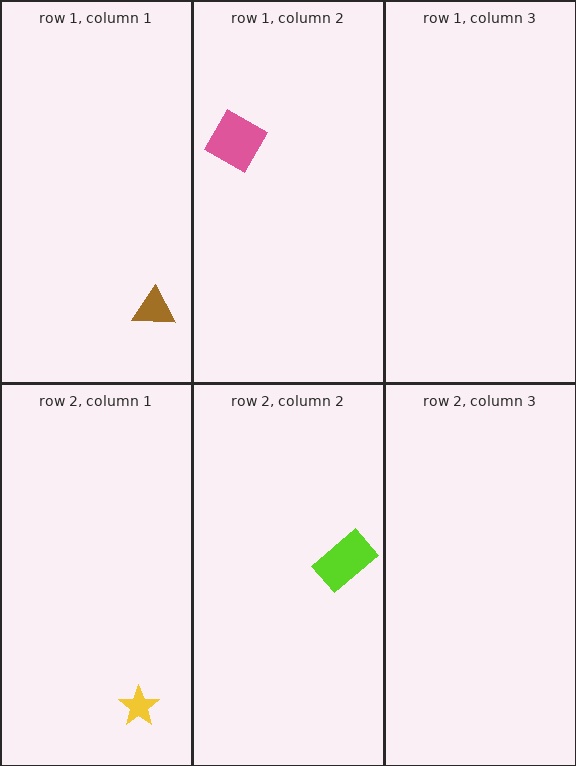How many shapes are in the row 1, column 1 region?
1.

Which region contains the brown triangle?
The row 1, column 1 region.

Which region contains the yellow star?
The row 2, column 1 region.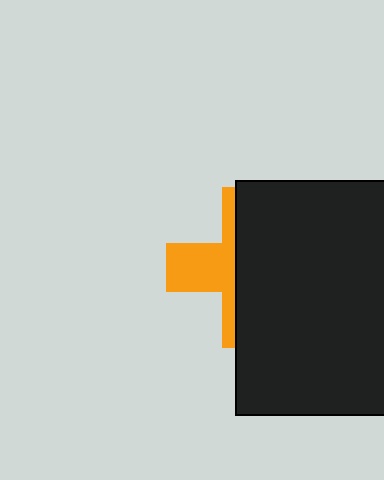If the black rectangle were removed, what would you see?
You would see the complete orange cross.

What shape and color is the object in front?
The object in front is a black rectangle.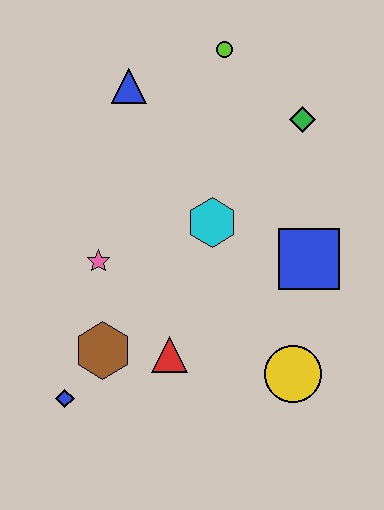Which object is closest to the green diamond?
The lime circle is closest to the green diamond.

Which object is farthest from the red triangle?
The lime circle is farthest from the red triangle.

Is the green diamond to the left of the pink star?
No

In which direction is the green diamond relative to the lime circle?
The green diamond is to the right of the lime circle.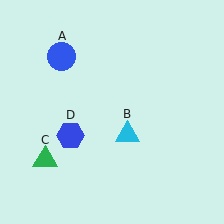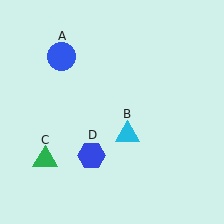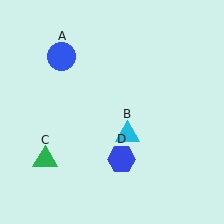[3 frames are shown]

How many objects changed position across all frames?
1 object changed position: blue hexagon (object D).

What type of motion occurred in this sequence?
The blue hexagon (object D) rotated counterclockwise around the center of the scene.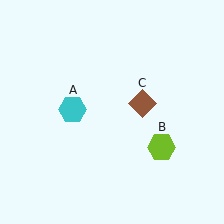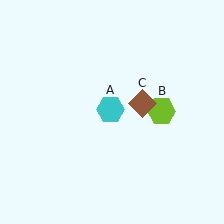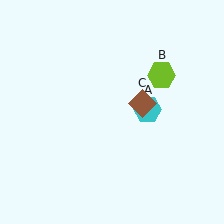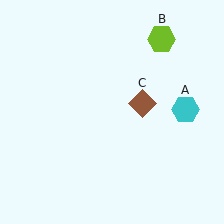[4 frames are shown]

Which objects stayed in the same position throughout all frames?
Brown diamond (object C) remained stationary.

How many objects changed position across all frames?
2 objects changed position: cyan hexagon (object A), lime hexagon (object B).